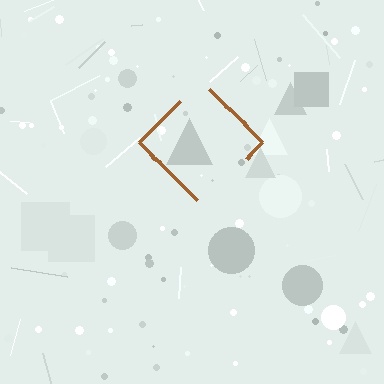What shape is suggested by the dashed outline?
The dashed outline suggests a diamond.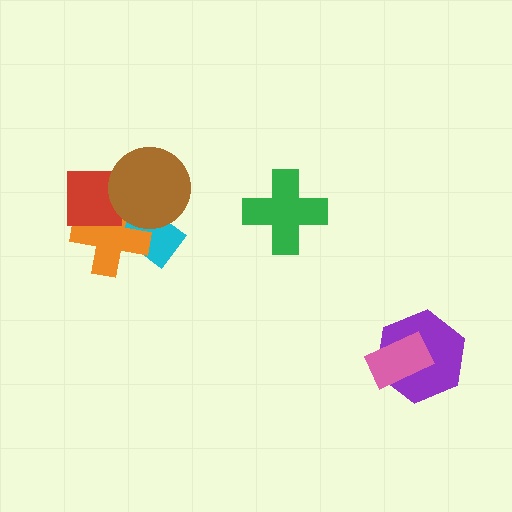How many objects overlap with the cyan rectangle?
3 objects overlap with the cyan rectangle.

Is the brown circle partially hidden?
No, no other shape covers it.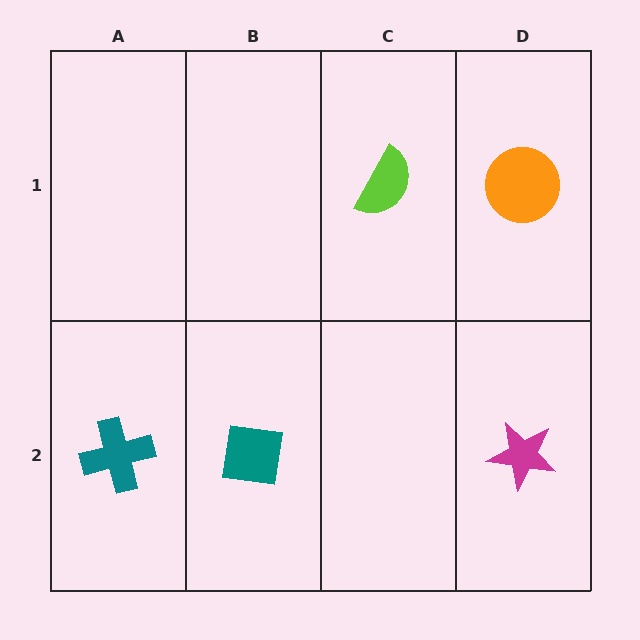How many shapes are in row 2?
3 shapes.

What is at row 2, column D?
A magenta star.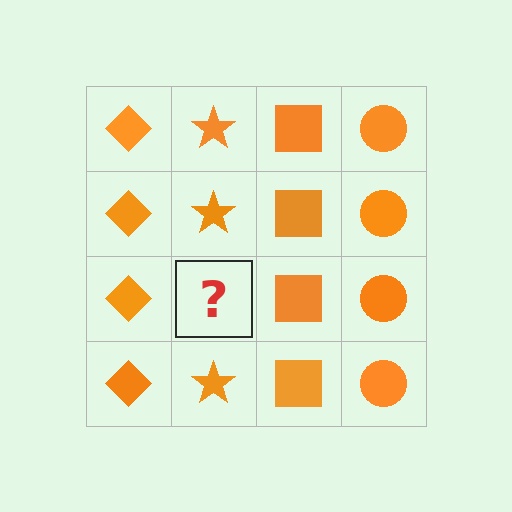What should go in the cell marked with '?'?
The missing cell should contain an orange star.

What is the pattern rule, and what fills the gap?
The rule is that each column has a consistent shape. The gap should be filled with an orange star.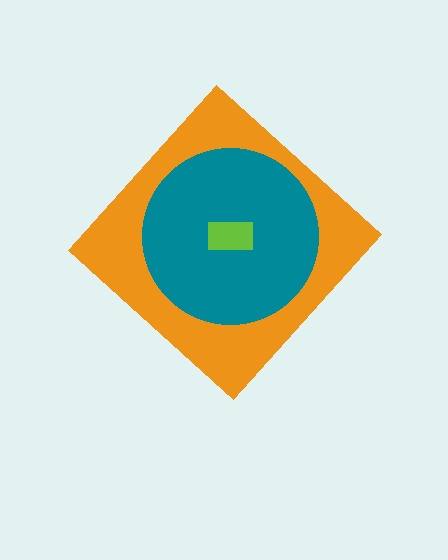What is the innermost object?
The lime rectangle.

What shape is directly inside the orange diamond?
The teal circle.